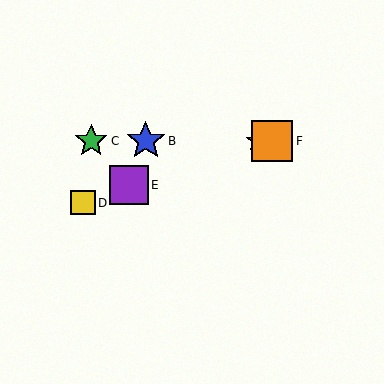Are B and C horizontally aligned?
Yes, both are at y≈141.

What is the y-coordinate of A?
Object A is at y≈141.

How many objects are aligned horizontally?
4 objects (A, B, C, F) are aligned horizontally.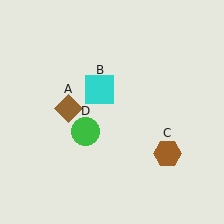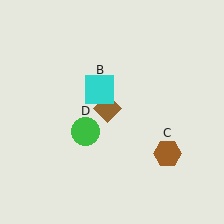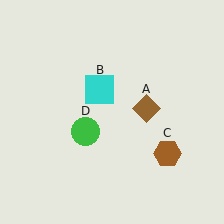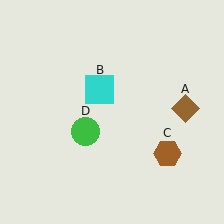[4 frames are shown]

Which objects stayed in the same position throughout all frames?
Cyan square (object B) and brown hexagon (object C) and green circle (object D) remained stationary.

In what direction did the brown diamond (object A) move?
The brown diamond (object A) moved right.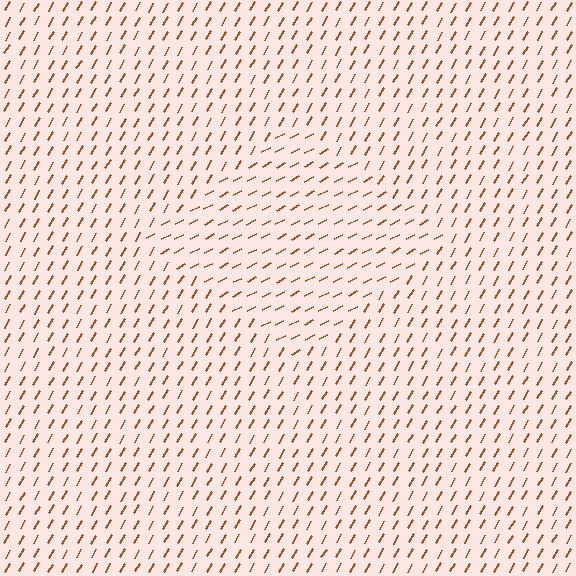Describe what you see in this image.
The image is filled with small brown line segments. A diamond region in the image has lines oriented differently from the surrounding lines, creating a visible texture boundary.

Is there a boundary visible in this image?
Yes, there is a texture boundary formed by a change in line orientation.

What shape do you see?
I see a diamond.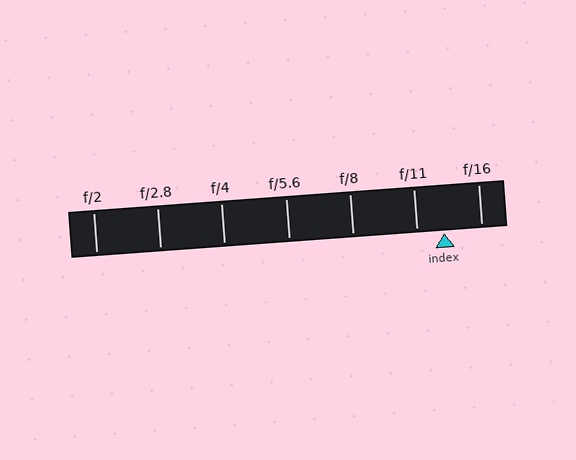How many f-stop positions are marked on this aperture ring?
There are 7 f-stop positions marked.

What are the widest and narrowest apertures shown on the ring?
The widest aperture shown is f/2 and the narrowest is f/16.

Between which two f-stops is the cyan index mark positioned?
The index mark is between f/11 and f/16.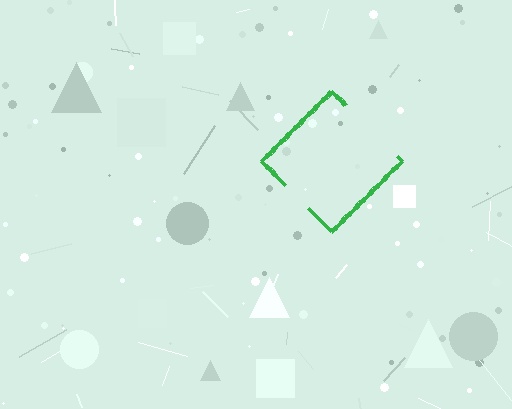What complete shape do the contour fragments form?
The contour fragments form a diamond.